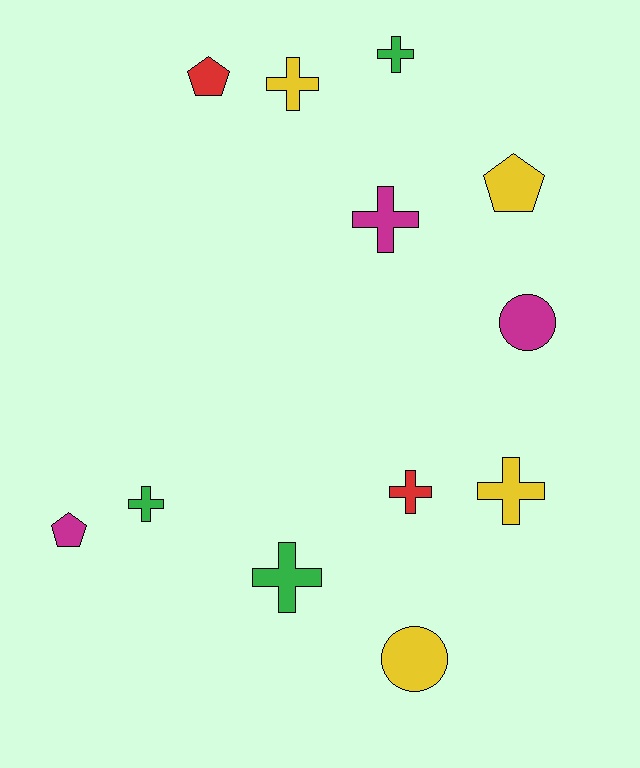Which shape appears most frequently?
Cross, with 7 objects.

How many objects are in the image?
There are 12 objects.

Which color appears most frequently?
Yellow, with 4 objects.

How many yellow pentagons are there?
There is 1 yellow pentagon.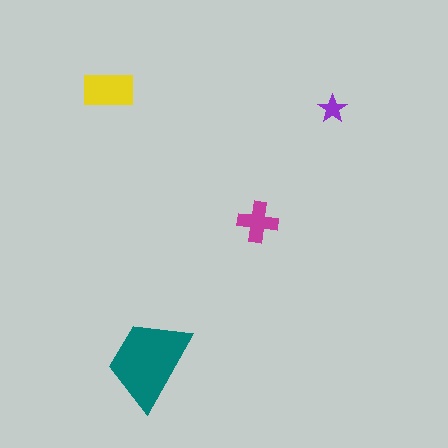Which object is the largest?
The teal trapezoid.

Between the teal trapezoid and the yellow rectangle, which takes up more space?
The teal trapezoid.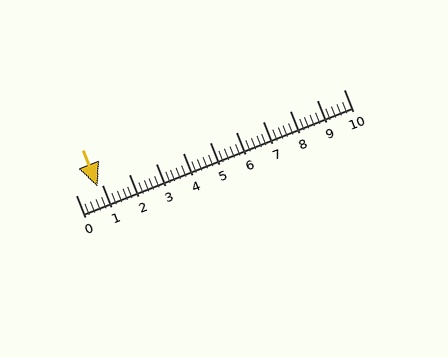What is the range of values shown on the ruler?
The ruler shows values from 0 to 10.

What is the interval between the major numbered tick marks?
The major tick marks are spaced 1 units apart.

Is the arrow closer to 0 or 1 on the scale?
The arrow is closer to 1.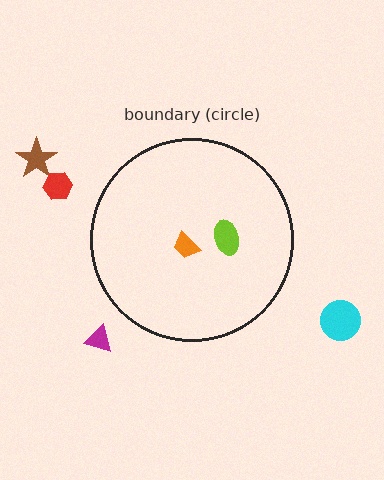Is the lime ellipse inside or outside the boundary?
Inside.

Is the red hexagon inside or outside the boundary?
Outside.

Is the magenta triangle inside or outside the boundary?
Outside.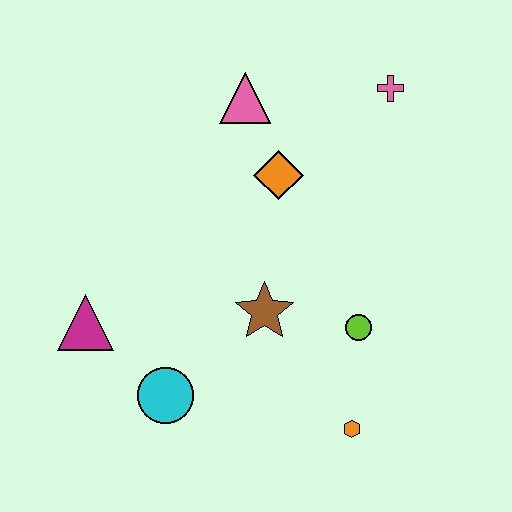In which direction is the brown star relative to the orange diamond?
The brown star is below the orange diamond.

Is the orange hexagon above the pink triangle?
No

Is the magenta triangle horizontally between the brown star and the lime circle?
No